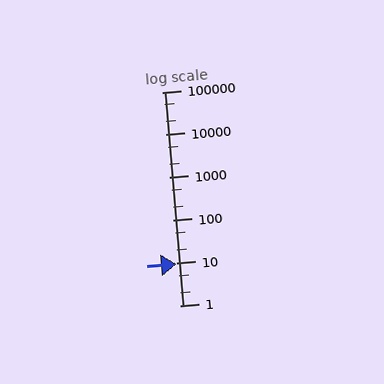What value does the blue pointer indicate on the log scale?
The pointer indicates approximately 9.4.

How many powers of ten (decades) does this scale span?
The scale spans 5 decades, from 1 to 100000.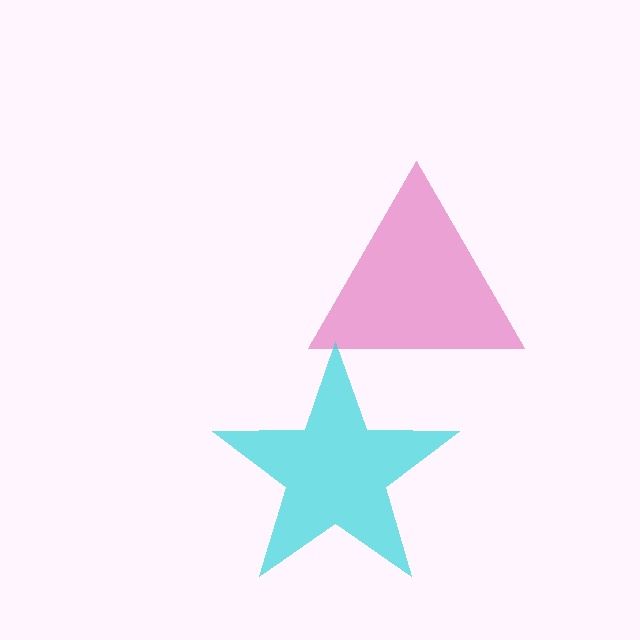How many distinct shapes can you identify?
There are 2 distinct shapes: a magenta triangle, a cyan star.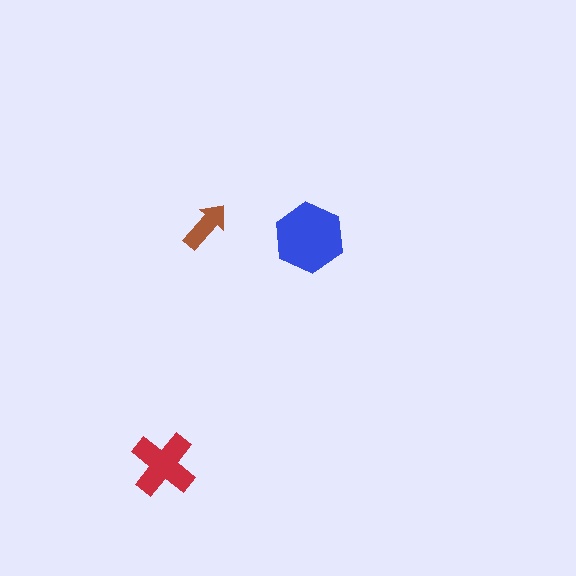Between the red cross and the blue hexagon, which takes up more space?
The blue hexagon.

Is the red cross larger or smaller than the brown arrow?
Larger.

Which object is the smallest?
The brown arrow.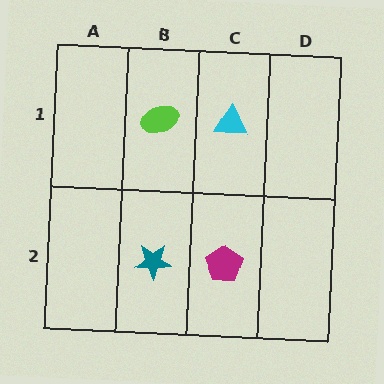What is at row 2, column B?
A teal star.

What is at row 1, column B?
A lime ellipse.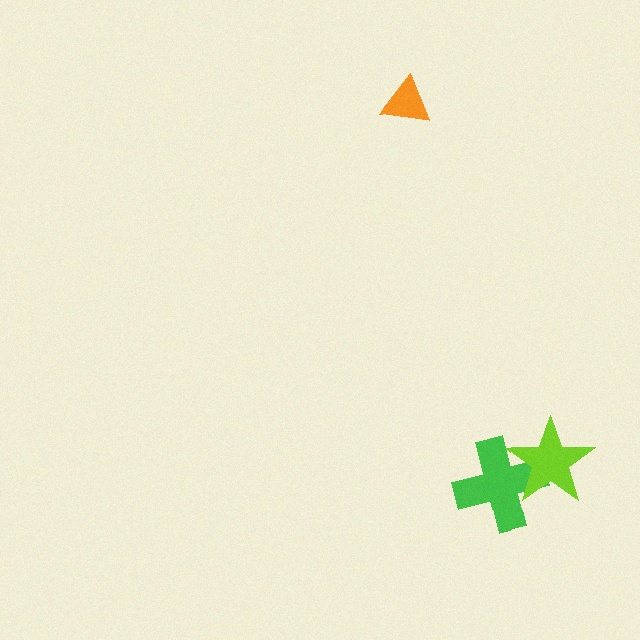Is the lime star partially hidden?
No, no other shape covers it.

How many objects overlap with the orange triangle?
0 objects overlap with the orange triangle.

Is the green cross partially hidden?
Yes, it is partially covered by another shape.